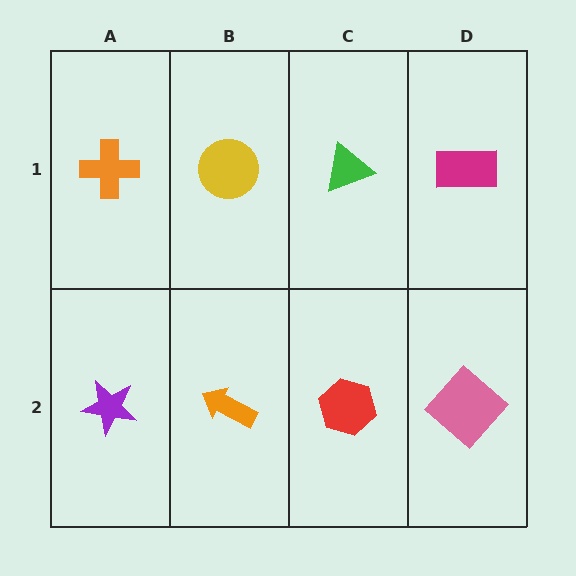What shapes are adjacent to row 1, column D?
A pink diamond (row 2, column D), a green triangle (row 1, column C).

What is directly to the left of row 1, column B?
An orange cross.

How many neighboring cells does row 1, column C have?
3.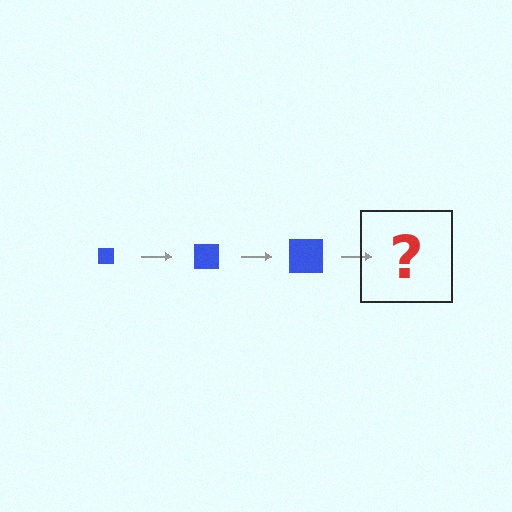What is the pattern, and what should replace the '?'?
The pattern is that the square gets progressively larger each step. The '?' should be a blue square, larger than the previous one.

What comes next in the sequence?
The next element should be a blue square, larger than the previous one.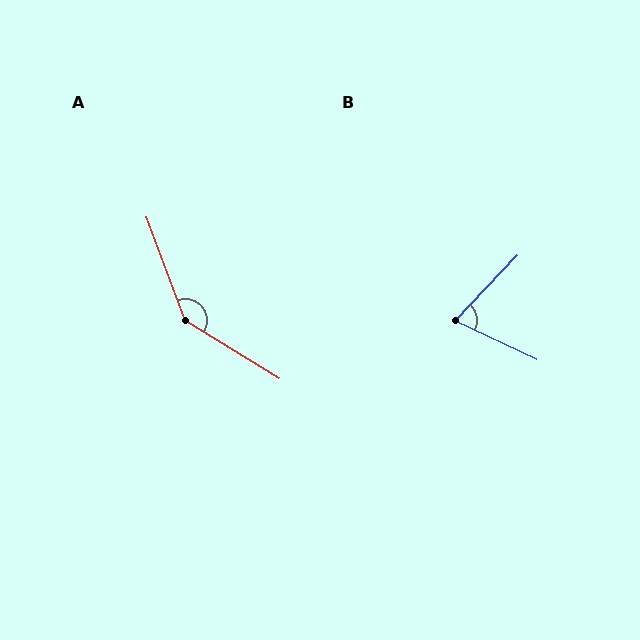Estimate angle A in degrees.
Approximately 142 degrees.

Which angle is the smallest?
B, at approximately 72 degrees.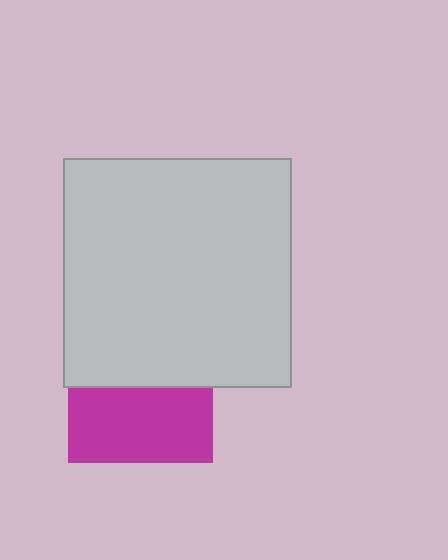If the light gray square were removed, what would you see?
You would see the complete magenta square.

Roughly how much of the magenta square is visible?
About half of it is visible (roughly 53%).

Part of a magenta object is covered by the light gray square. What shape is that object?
It is a square.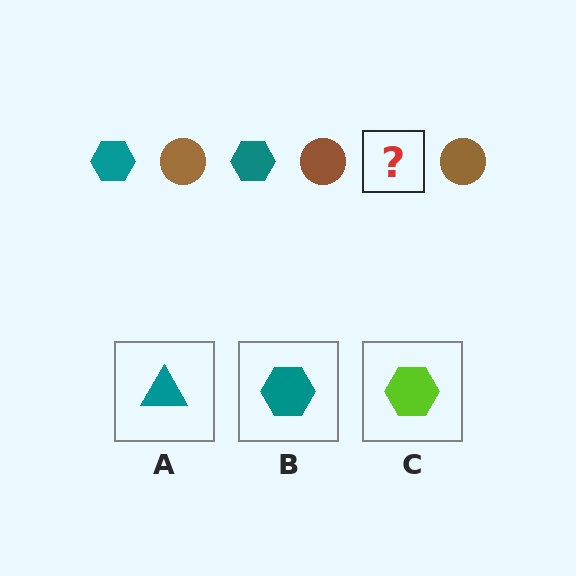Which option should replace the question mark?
Option B.